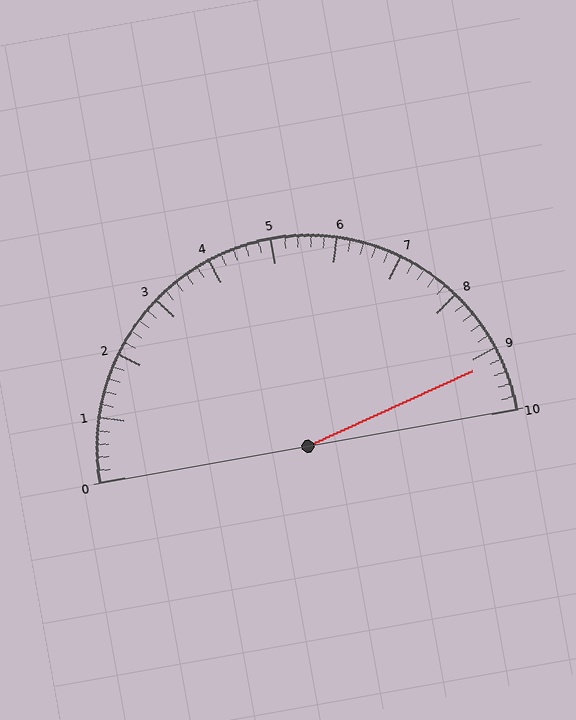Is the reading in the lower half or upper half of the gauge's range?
The reading is in the upper half of the range (0 to 10).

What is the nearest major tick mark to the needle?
The nearest major tick mark is 9.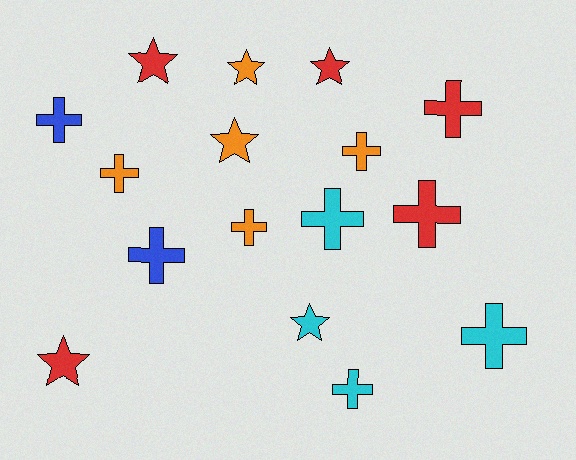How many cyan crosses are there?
There are 3 cyan crosses.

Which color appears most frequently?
Orange, with 5 objects.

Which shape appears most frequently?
Cross, with 10 objects.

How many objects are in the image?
There are 16 objects.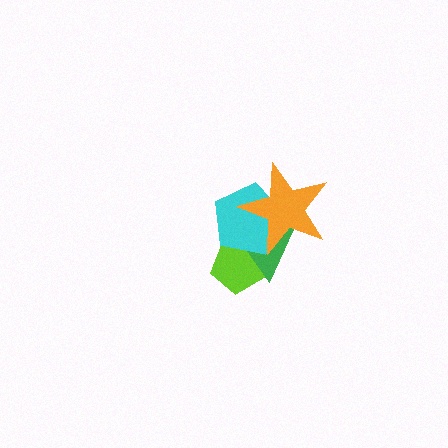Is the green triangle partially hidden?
Yes, it is partially covered by another shape.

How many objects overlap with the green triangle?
3 objects overlap with the green triangle.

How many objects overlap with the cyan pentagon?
3 objects overlap with the cyan pentagon.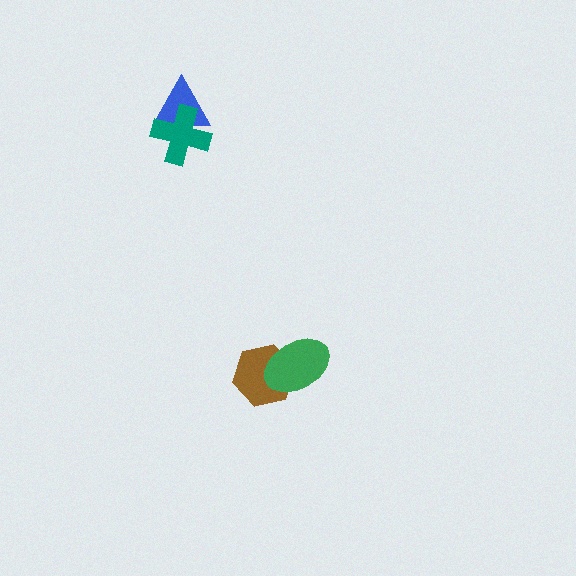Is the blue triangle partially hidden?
Yes, it is partially covered by another shape.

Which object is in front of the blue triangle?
The teal cross is in front of the blue triangle.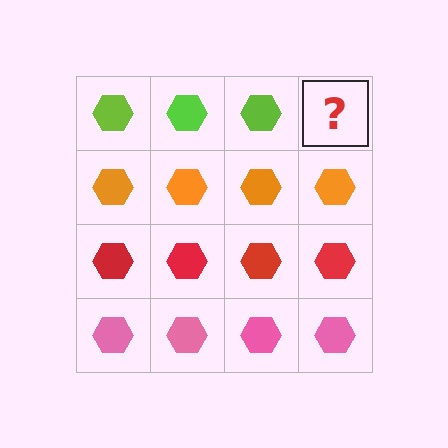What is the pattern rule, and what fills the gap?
The rule is that each row has a consistent color. The gap should be filled with a lime hexagon.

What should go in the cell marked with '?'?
The missing cell should contain a lime hexagon.